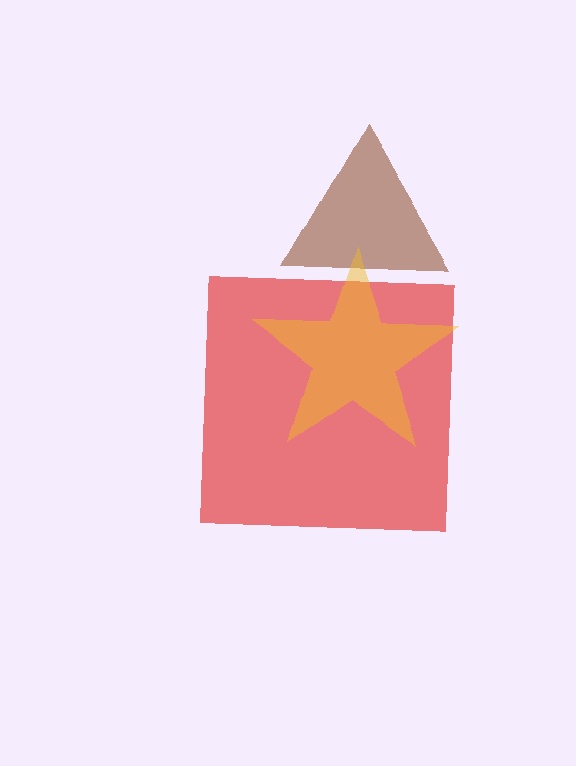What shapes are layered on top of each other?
The layered shapes are: a red square, a brown triangle, a yellow star.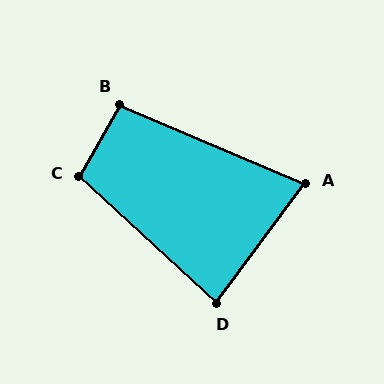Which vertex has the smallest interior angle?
A, at approximately 76 degrees.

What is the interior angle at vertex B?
Approximately 96 degrees (obtuse).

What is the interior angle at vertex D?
Approximately 84 degrees (acute).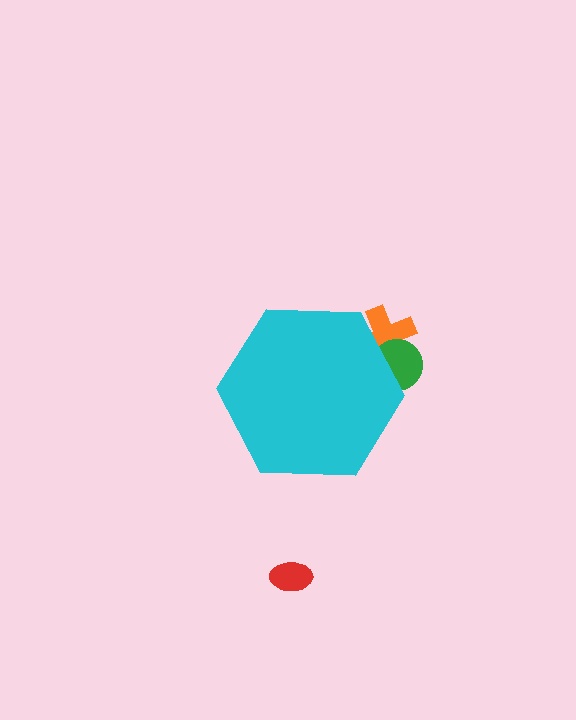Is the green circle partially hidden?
Yes, the green circle is partially hidden behind the cyan hexagon.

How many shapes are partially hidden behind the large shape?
2 shapes are partially hidden.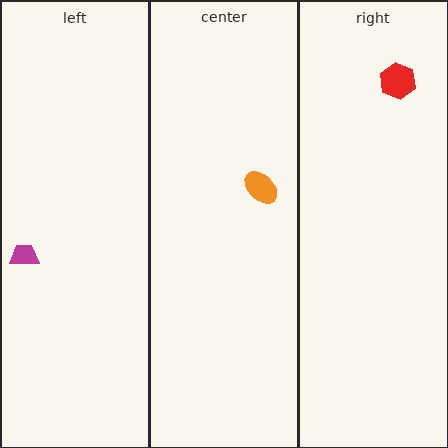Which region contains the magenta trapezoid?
The left region.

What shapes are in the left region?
The magenta trapezoid.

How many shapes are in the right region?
1.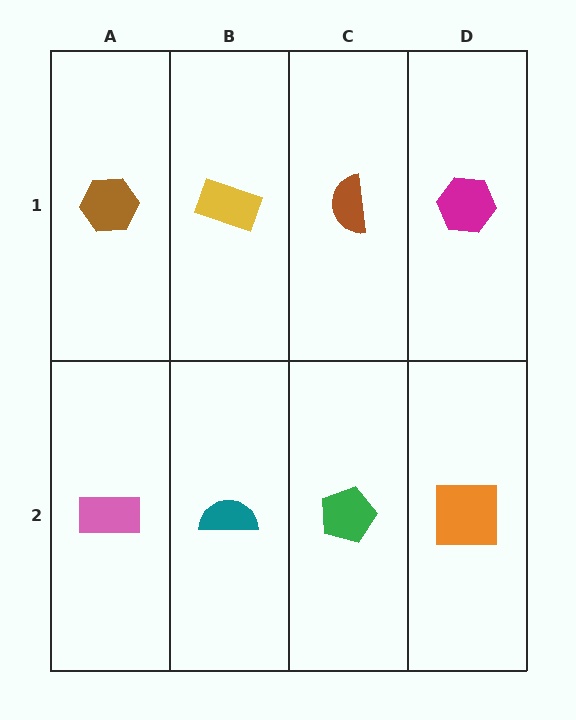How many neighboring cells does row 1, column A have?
2.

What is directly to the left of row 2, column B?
A pink rectangle.